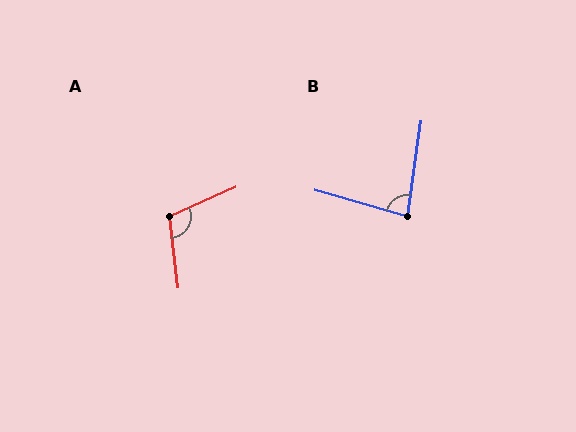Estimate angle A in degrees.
Approximately 107 degrees.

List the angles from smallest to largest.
B (82°), A (107°).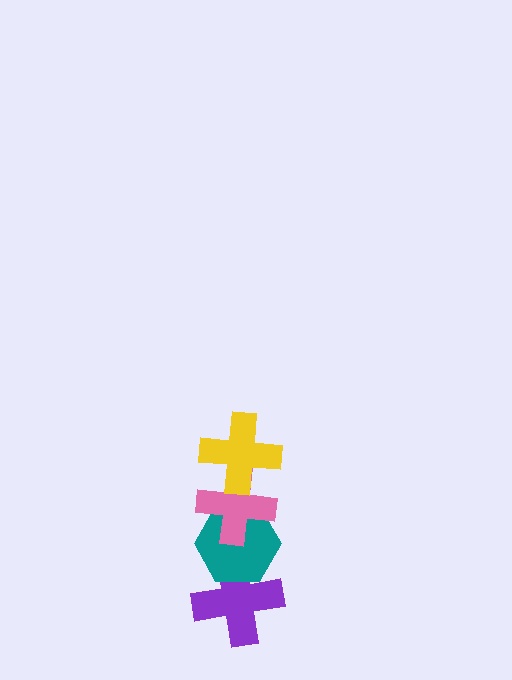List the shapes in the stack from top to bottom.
From top to bottom: the yellow cross, the pink cross, the teal hexagon, the purple cross.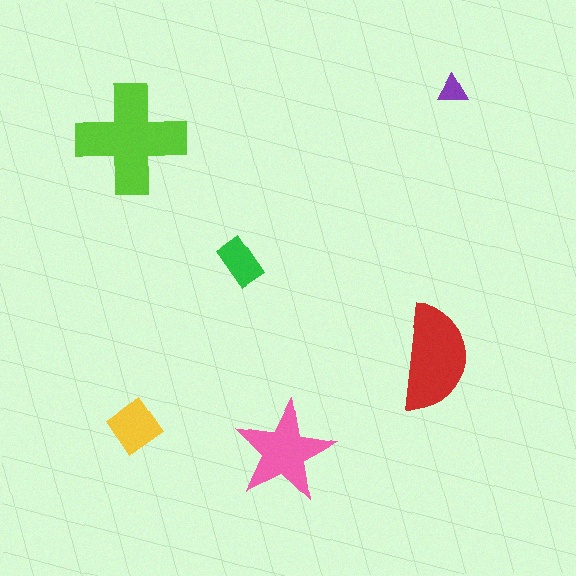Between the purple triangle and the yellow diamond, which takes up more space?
The yellow diamond.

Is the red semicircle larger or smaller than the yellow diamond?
Larger.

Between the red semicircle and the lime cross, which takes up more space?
The lime cross.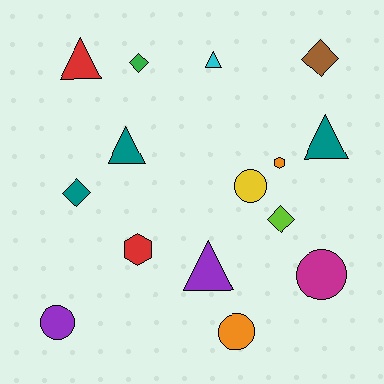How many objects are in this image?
There are 15 objects.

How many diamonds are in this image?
There are 4 diamonds.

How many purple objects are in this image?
There are 2 purple objects.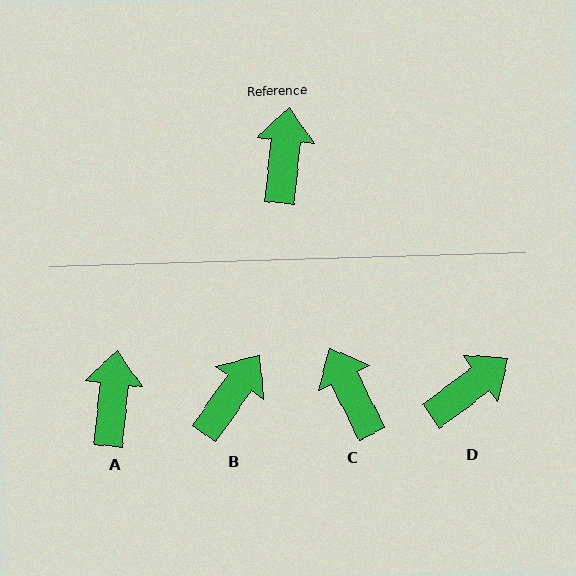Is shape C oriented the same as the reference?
No, it is off by about 32 degrees.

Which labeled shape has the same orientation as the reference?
A.